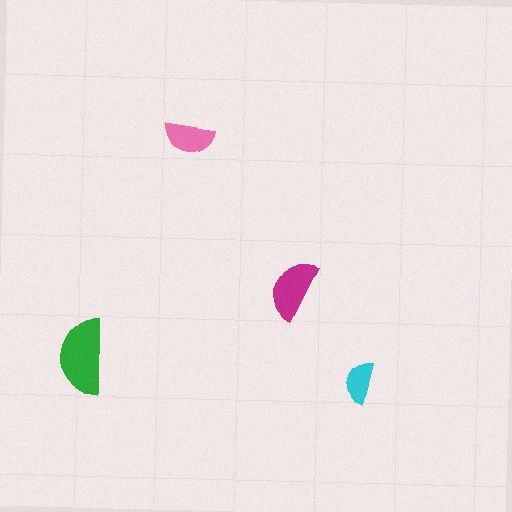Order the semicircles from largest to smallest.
the green one, the magenta one, the pink one, the cyan one.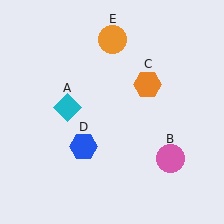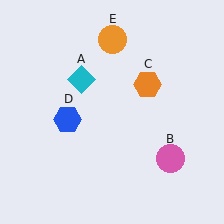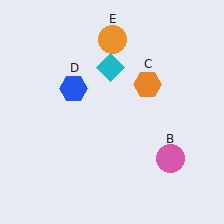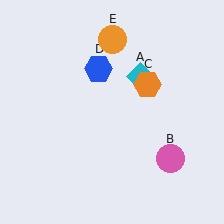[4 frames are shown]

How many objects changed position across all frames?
2 objects changed position: cyan diamond (object A), blue hexagon (object D).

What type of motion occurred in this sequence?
The cyan diamond (object A), blue hexagon (object D) rotated clockwise around the center of the scene.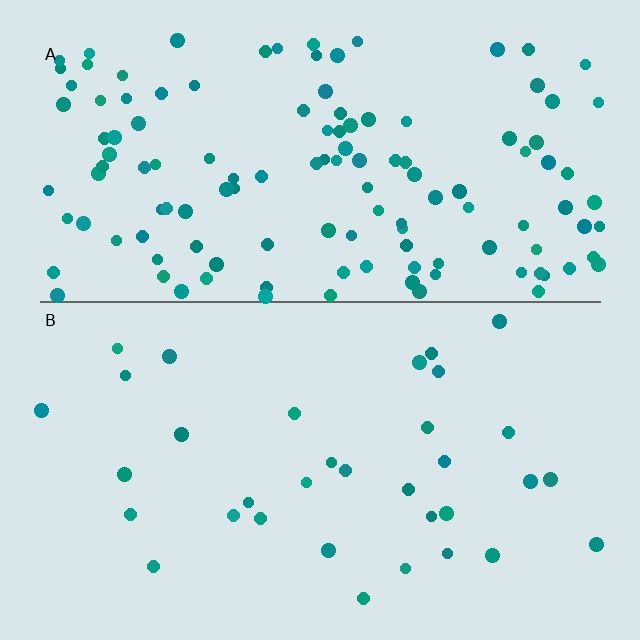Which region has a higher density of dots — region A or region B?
A (the top).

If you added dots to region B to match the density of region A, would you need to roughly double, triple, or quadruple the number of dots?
Approximately quadruple.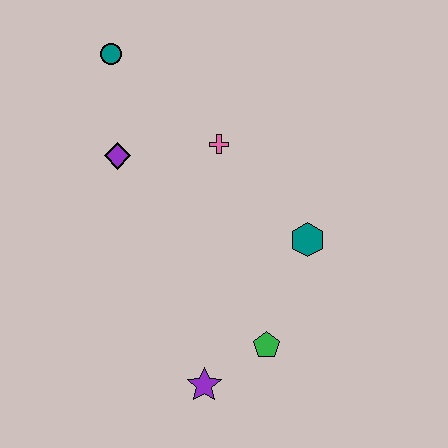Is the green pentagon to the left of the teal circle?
No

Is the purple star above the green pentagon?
No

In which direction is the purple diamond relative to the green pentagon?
The purple diamond is above the green pentagon.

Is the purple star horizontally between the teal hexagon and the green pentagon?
No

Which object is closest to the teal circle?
The purple diamond is closest to the teal circle.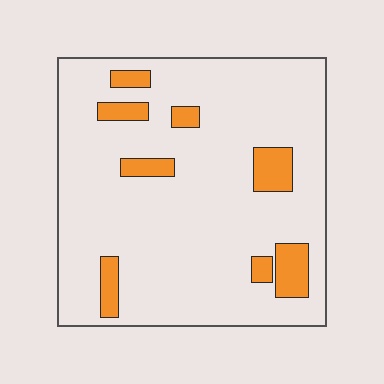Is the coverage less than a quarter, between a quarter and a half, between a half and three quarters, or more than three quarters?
Less than a quarter.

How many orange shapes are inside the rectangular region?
8.